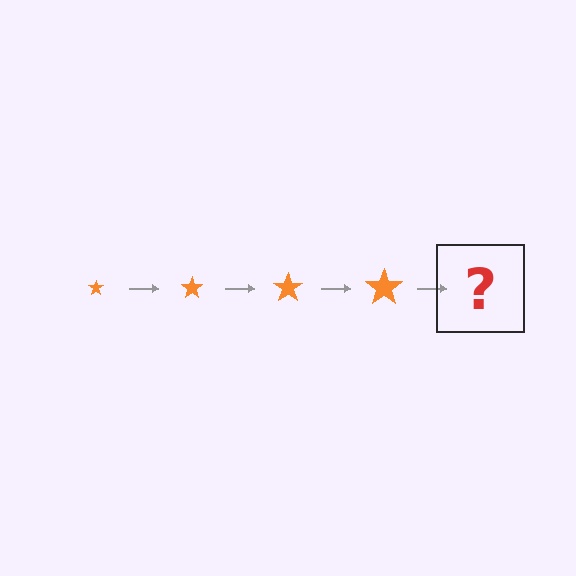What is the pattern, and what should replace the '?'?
The pattern is that the star gets progressively larger each step. The '?' should be an orange star, larger than the previous one.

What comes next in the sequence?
The next element should be an orange star, larger than the previous one.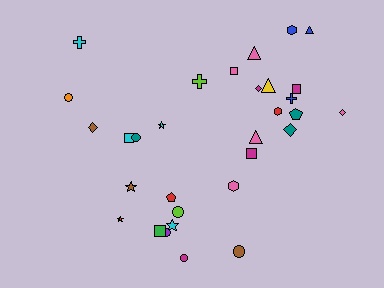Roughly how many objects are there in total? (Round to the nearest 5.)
Roughly 30 objects in total.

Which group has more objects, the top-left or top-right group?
The top-right group.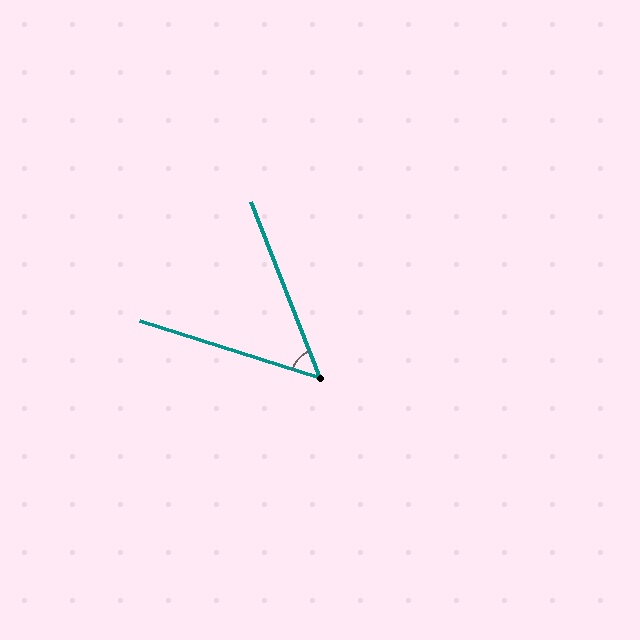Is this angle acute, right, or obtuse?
It is acute.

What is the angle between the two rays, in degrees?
Approximately 51 degrees.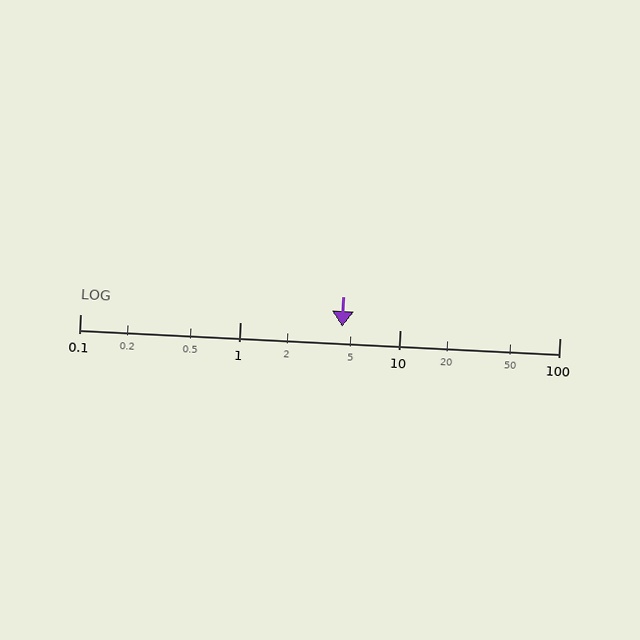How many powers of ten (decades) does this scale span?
The scale spans 3 decades, from 0.1 to 100.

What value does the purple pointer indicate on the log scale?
The pointer indicates approximately 4.4.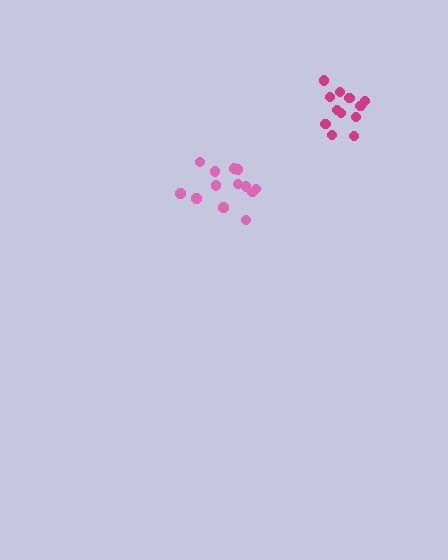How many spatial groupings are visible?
There are 2 spatial groupings.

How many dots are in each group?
Group 1: 13 dots, Group 2: 12 dots (25 total).